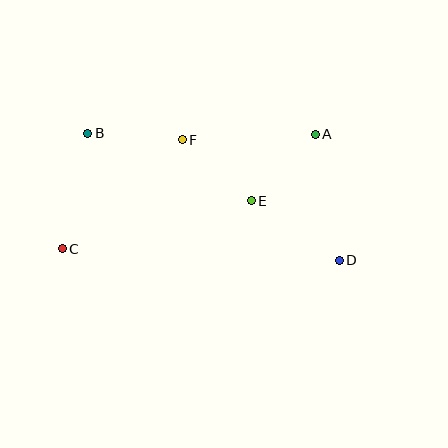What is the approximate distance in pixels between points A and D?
The distance between A and D is approximately 128 pixels.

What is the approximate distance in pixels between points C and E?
The distance between C and E is approximately 195 pixels.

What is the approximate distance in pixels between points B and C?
The distance between B and C is approximately 118 pixels.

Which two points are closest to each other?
Points E and F are closest to each other.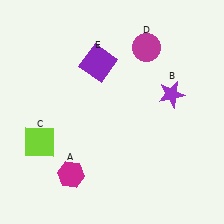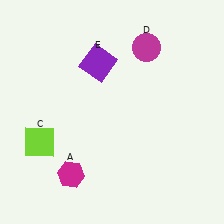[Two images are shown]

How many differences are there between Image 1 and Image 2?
There is 1 difference between the two images.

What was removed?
The purple star (B) was removed in Image 2.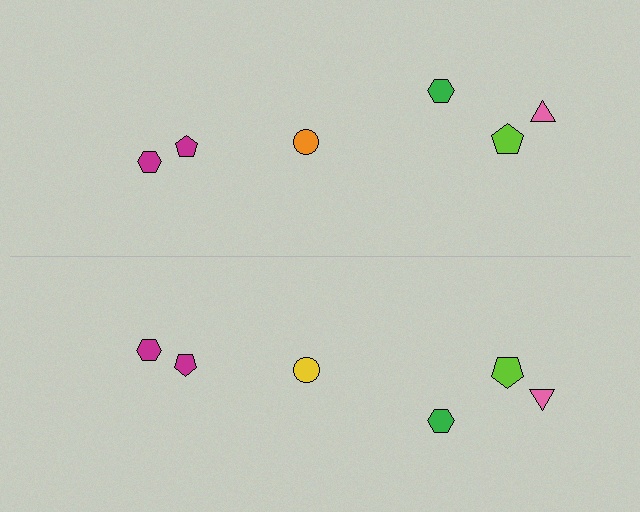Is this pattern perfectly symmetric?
No, the pattern is not perfectly symmetric. The yellow circle on the bottom side breaks the symmetry — its mirror counterpart is orange.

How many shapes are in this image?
There are 12 shapes in this image.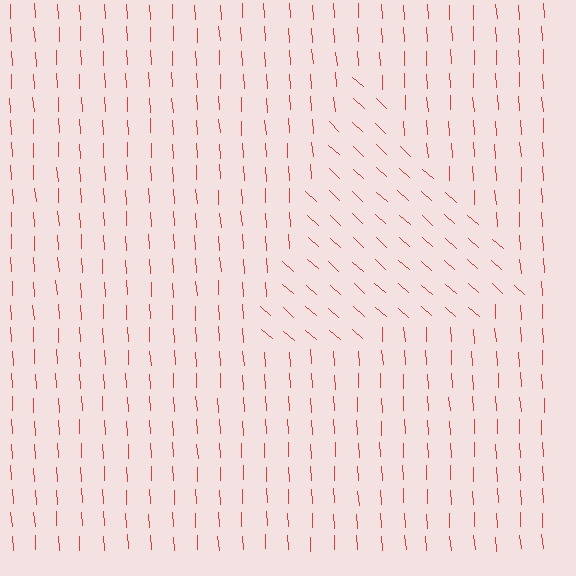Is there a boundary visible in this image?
Yes, there is a texture boundary formed by a change in line orientation.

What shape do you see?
I see a triangle.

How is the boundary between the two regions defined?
The boundary is defined purely by a change in line orientation (approximately 45 degrees difference). All lines are the same color and thickness.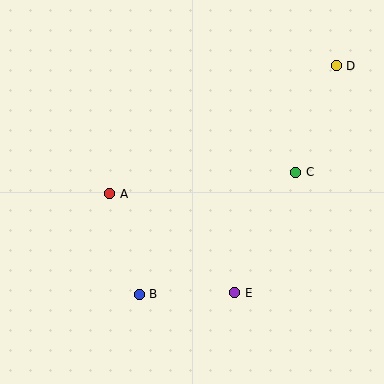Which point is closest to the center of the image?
Point A at (110, 194) is closest to the center.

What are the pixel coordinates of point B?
Point B is at (139, 294).